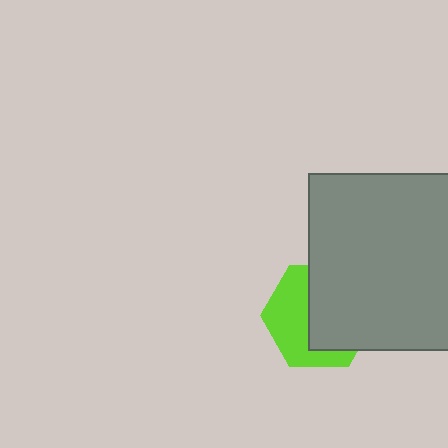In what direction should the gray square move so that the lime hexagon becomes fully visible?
The gray square should move right. That is the shortest direction to clear the overlap and leave the lime hexagon fully visible.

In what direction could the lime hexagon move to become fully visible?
The lime hexagon could move left. That would shift it out from behind the gray square entirely.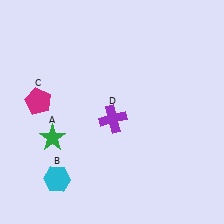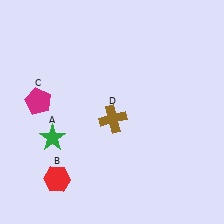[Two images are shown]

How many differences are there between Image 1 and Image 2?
There are 2 differences between the two images.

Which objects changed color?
B changed from cyan to red. D changed from purple to brown.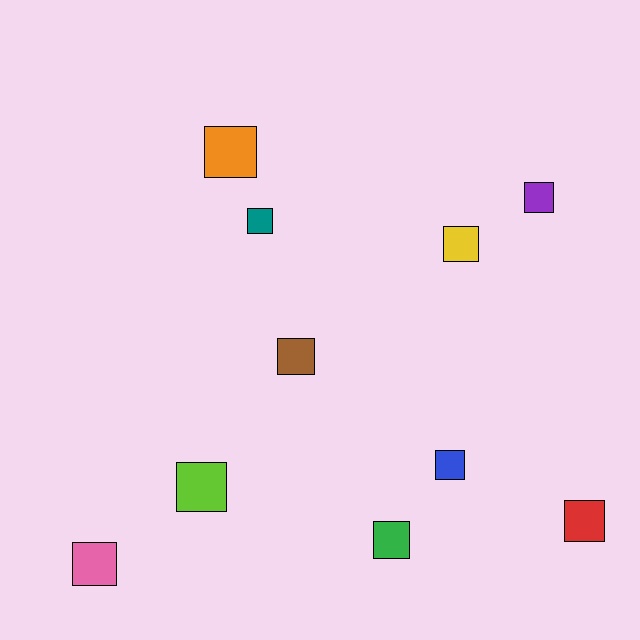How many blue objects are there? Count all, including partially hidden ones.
There is 1 blue object.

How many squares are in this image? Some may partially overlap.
There are 10 squares.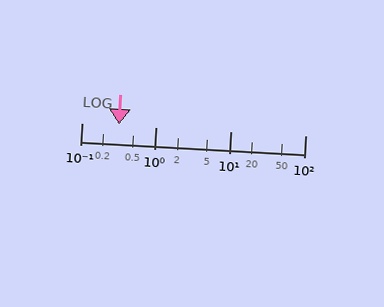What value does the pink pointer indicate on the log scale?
The pointer indicates approximately 0.32.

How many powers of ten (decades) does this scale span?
The scale spans 3 decades, from 0.1 to 100.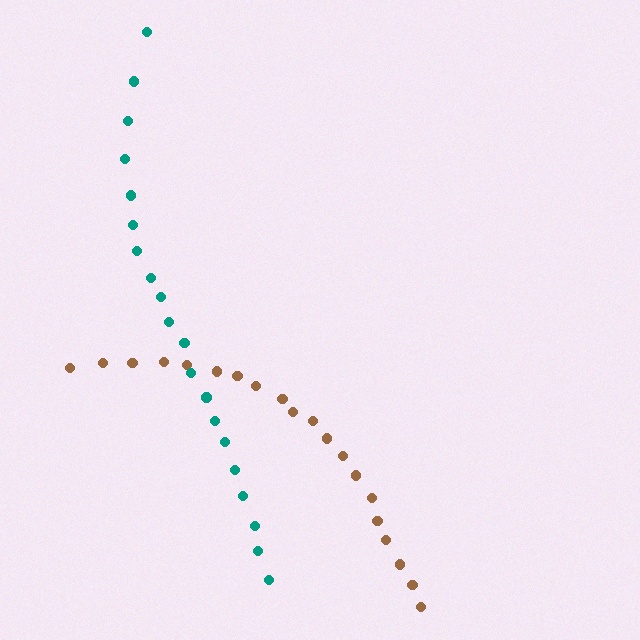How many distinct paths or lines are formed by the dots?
There are 2 distinct paths.